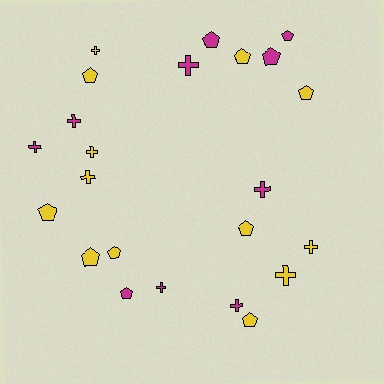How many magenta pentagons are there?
There are 4 magenta pentagons.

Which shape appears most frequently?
Pentagon, with 12 objects.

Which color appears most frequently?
Yellow, with 13 objects.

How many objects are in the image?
There are 23 objects.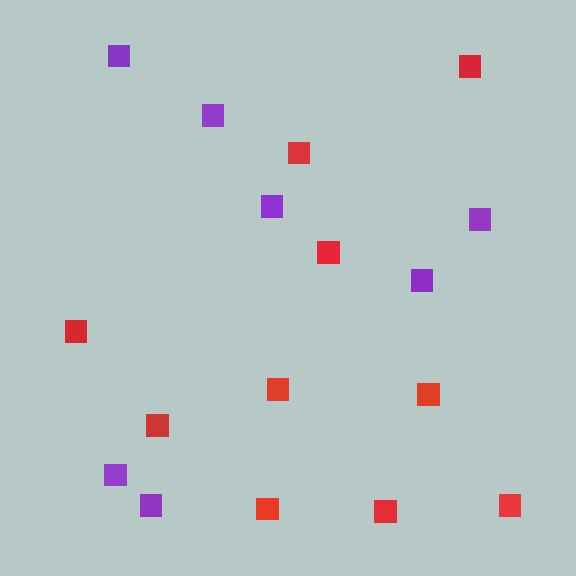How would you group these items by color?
There are 2 groups: one group of purple squares (7) and one group of red squares (10).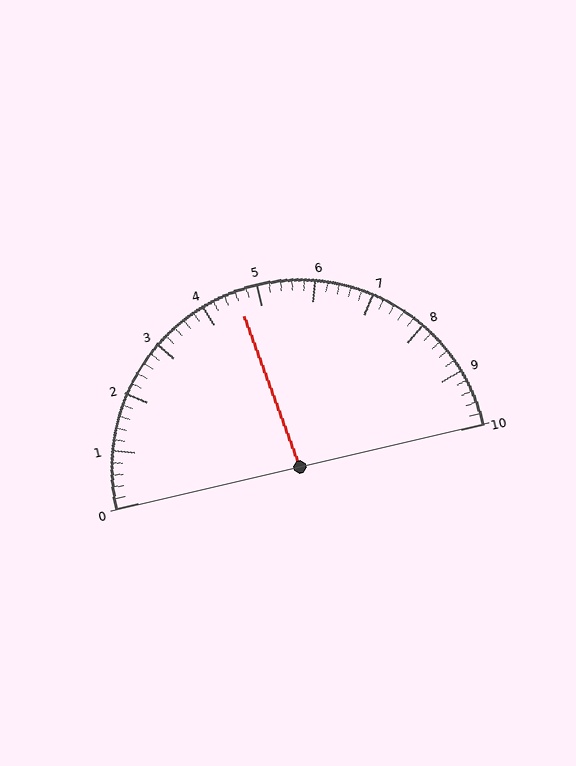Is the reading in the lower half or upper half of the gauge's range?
The reading is in the lower half of the range (0 to 10).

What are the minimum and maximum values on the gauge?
The gauge ranges from 0 to 10.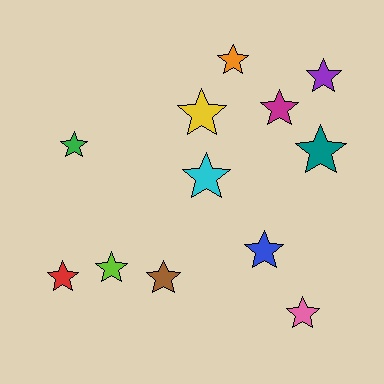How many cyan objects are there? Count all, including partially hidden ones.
There is 1 cyan object.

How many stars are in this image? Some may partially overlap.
There are 12 stars.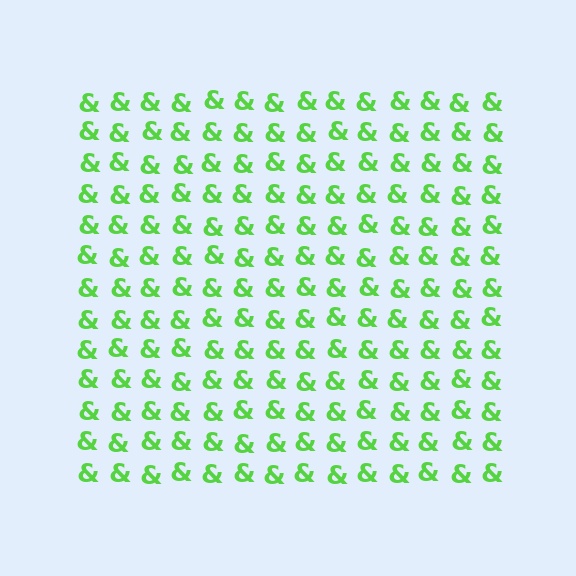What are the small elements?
The small elements are ampersands.